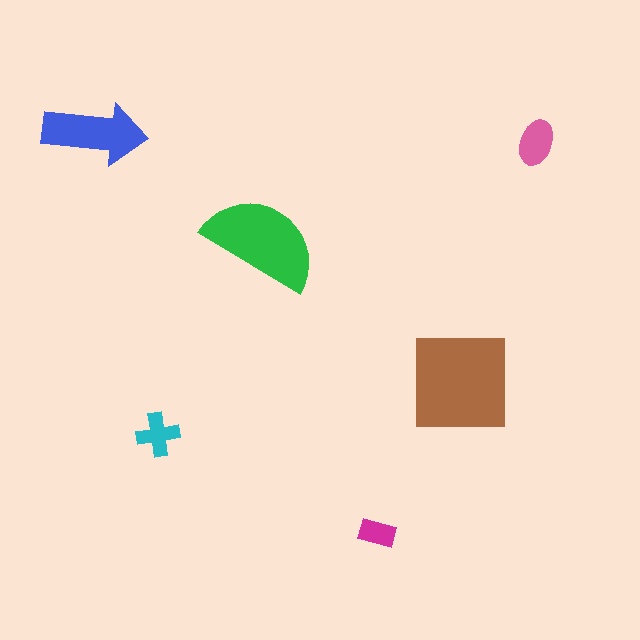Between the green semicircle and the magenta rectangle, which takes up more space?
The green semicircle.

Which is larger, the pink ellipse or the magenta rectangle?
The pink ellipse.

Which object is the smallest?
The magenta rectangle.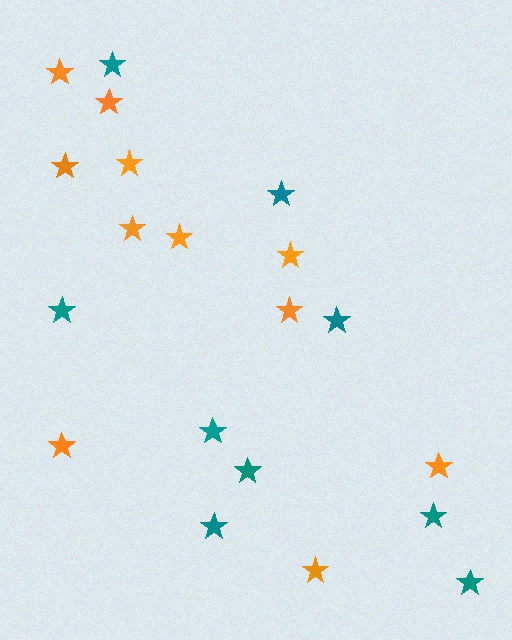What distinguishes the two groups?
There are 2 groups: one group of teal stars (9) and one group of orange stars (11).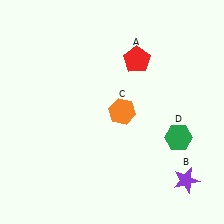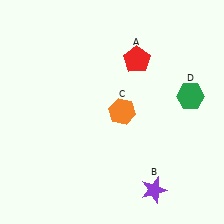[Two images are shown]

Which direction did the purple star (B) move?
The purple star (B) moved left.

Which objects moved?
The objects that moved are: the purple star (B), the green hexagon (D).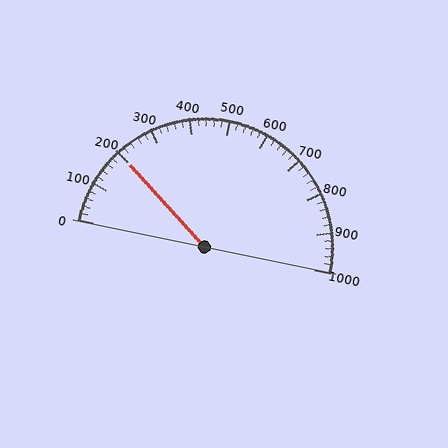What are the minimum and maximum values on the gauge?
The gauge ranges from 0 to 1000.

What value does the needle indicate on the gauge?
The needle indicates approximately 200.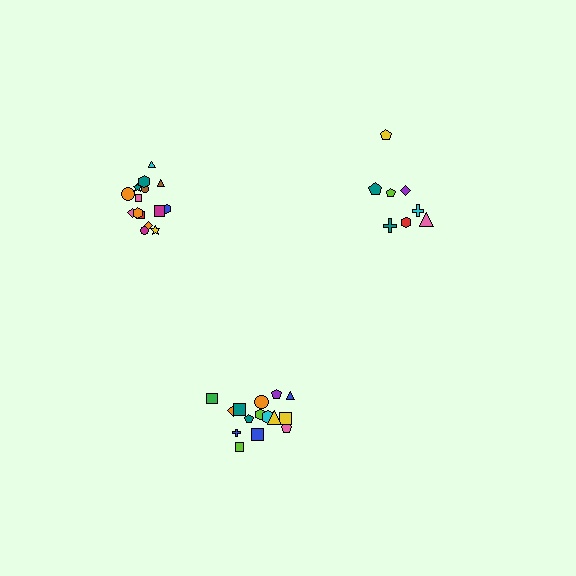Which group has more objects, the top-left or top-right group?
The top-left group.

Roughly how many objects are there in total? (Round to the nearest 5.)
Roughly 40 objects in total.